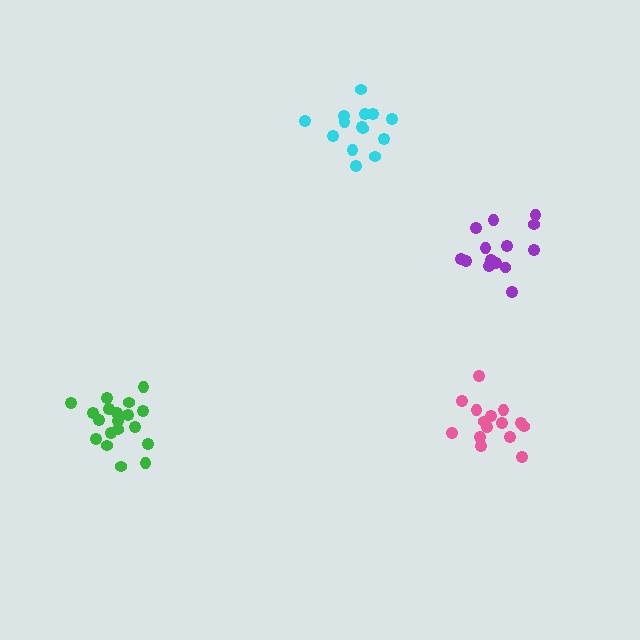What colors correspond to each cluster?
The clusters are colored: green, purple, pink, cyan.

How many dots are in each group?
Group 1: 19 dots, Group 2: 15 dots, Group 3: 15 dots, Group 4: 14 dots (63 total).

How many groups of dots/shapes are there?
There are 4 groups.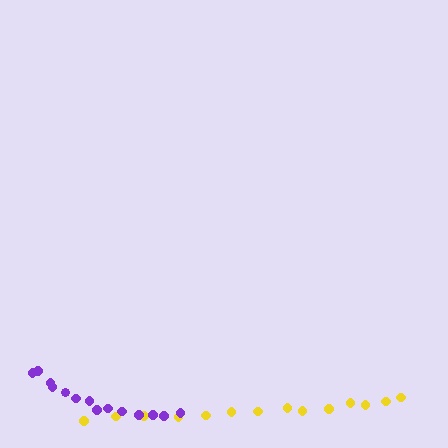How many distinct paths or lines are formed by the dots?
There are 2 distinct paths.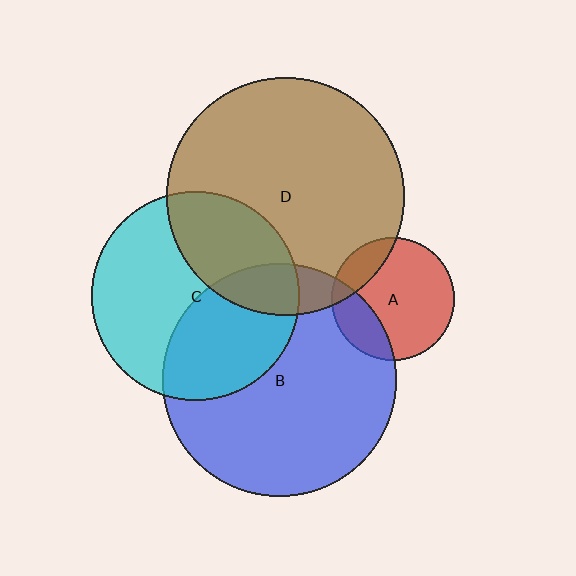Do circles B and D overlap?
Yes.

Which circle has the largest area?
Circle D (brown).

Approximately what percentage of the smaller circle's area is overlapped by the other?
Approximately 10%.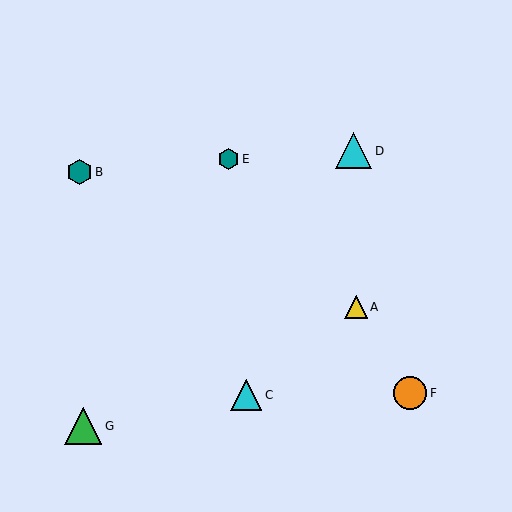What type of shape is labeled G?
Shape G is a green triangle.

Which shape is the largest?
The green triangle (labeled G) is the largest.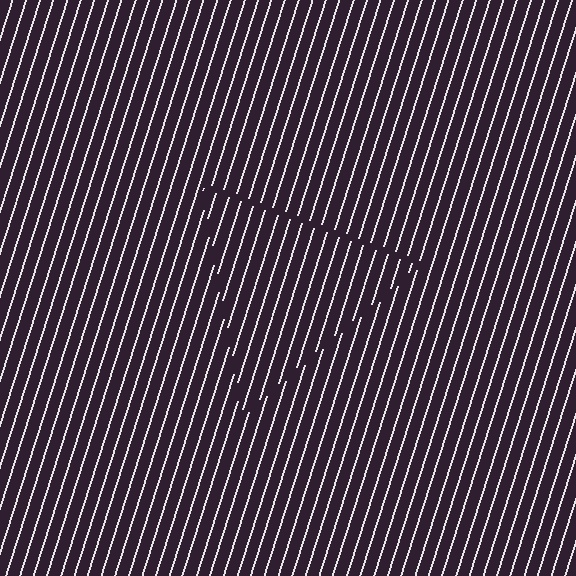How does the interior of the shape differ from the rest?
The interior of the shape contains the same grating, shifted by half a period — the contour is defined by the phase discontinuity where line-ends from the inner and outer gratings abut.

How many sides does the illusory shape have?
3 sides — the line-ends trace a triangle.